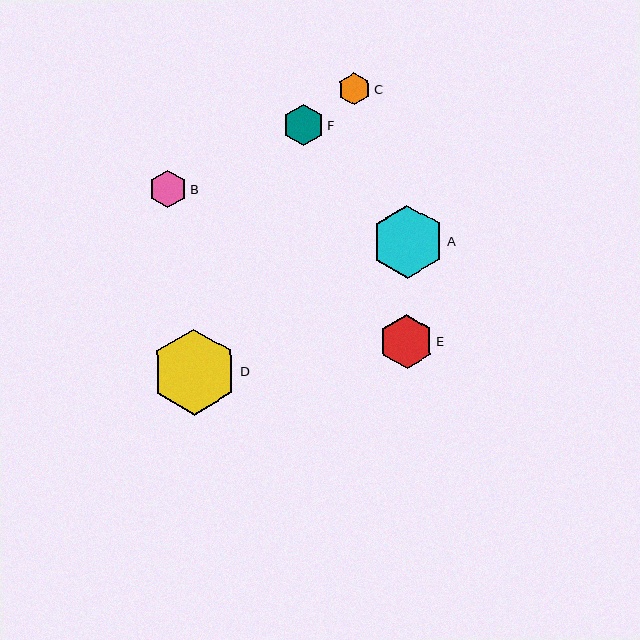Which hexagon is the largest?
Hexagon D is the largest with a size of approximately 86 pixels.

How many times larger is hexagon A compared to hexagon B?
Hexagon A is approximately 2.0 times the size of hexagon B.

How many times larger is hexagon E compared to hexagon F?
Hexagon E is approximately 1.3 times the size of hexagon F.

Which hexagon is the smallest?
Hexagon C is the smallest with a size of approximately 32 pixels.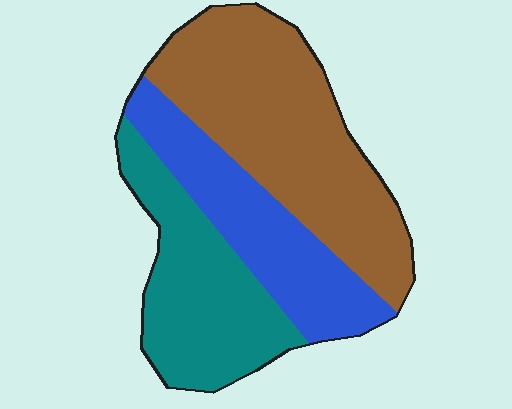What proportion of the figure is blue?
Blue covers about 25% of the figure.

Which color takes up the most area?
Brown, at roughly 45%.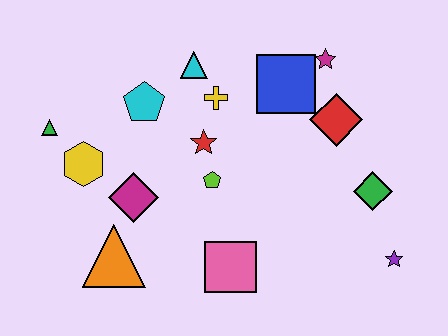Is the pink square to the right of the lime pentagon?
Yes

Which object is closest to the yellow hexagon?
The green triangle is closest to the yellow hexagon.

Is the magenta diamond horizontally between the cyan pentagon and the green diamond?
No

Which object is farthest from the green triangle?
The purple star is farthest from the green triangle.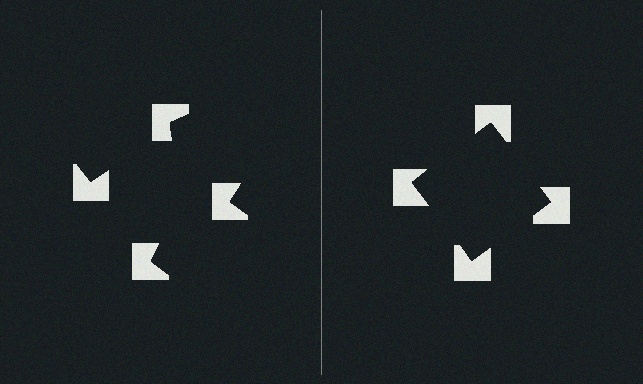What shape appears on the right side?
An illusory square.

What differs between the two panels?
The notched squares are positioned identically on both sides; only the wedge orientations differ. On the right they align to a square; on the left they are misaligned.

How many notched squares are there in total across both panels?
8 — 4 on each side.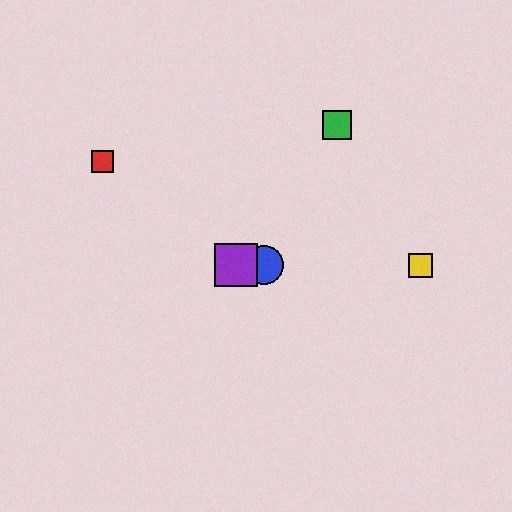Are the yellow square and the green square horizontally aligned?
No, the yellow square is at y≈265 and the green square is at y≈125.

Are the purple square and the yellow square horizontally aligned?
Yes, both are at y≈265.